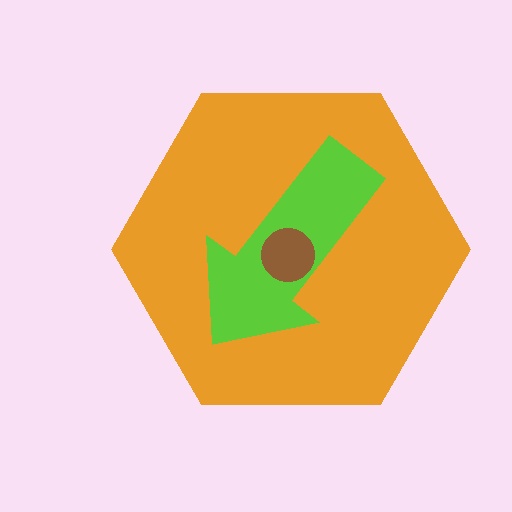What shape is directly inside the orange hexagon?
The lime arrow.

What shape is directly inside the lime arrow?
The brown circle.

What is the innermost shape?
The brown circle.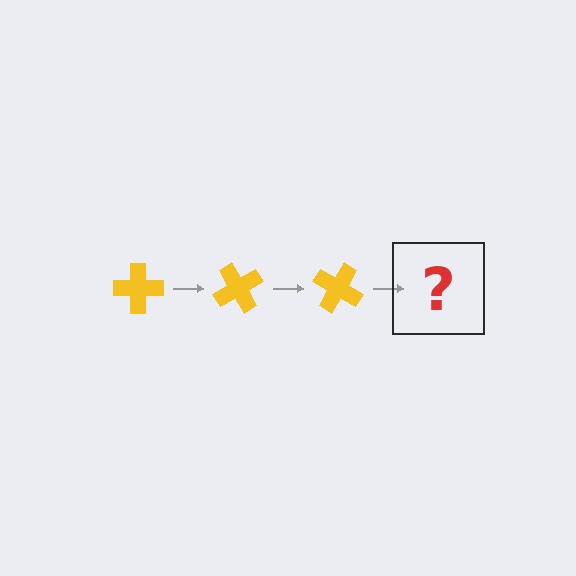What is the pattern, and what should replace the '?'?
The pattern is that the cross rotates 60 degrees each step. The '?' should be a yellow cross rotated 180 degrees.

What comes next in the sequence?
The next element should be a yellow cross rotated 180 degrees.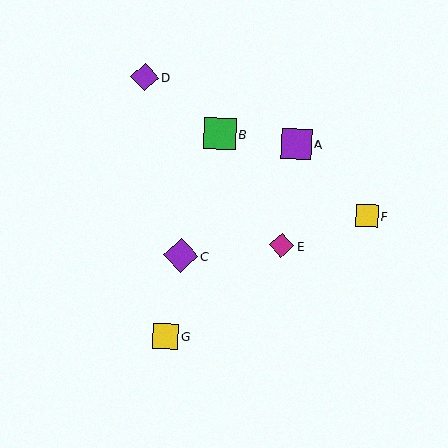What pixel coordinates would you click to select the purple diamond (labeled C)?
Click at (181, 256) to select the purple diamond C.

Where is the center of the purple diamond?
The center of the purple diamond is at (144, 77).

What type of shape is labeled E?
Shape E is a magenta diamond.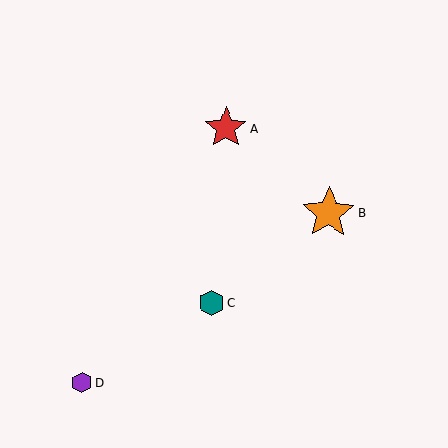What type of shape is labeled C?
Shape C is a teal hexagon.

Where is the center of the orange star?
The center of the orange star is at (329, 213).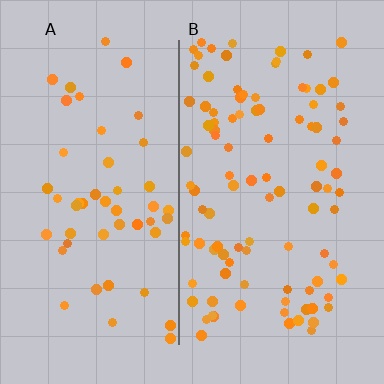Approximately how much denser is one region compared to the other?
Approximately 2.0× — region B over region A.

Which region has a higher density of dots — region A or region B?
B (the right).